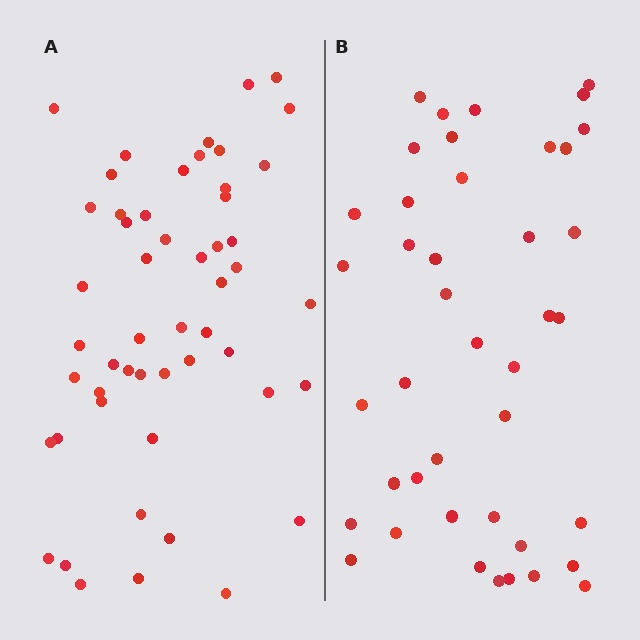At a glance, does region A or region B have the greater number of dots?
Region A (the left region) has more dots.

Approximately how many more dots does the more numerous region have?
Region A has roughly 10 or so more dots than region B.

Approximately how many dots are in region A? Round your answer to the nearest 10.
About 50 dots. (The exact count is 52, which rounds to 50.)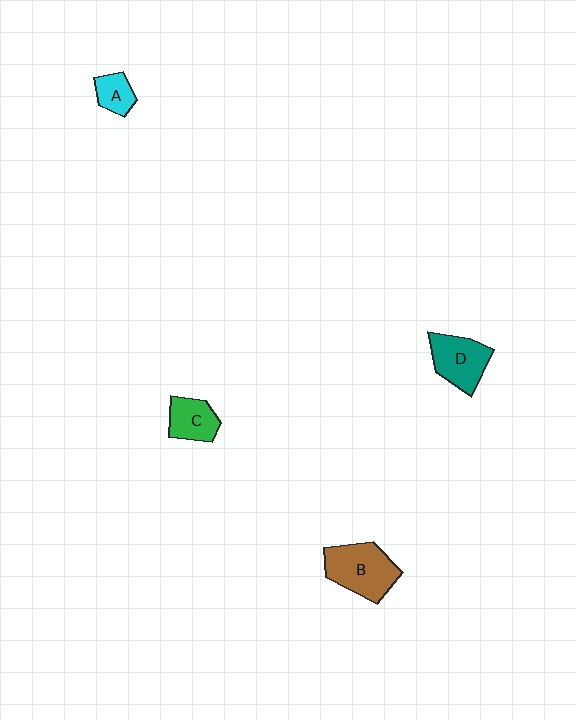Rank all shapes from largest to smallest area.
From largest to smallest: B (brown), D (teal), C (green), A (cyan).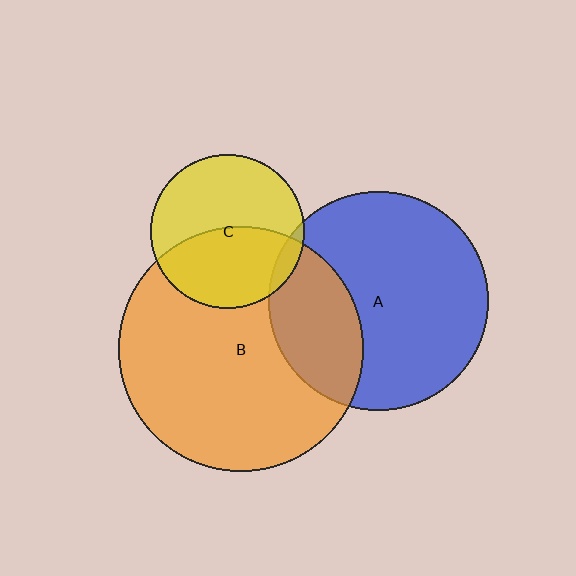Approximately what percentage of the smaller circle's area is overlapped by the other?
Approximately 5%.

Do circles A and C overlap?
Yes.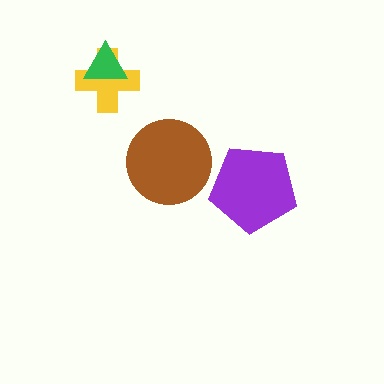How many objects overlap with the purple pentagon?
0 objects overlap with the purple pentagon.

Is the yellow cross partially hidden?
Yes, it is partially covered by another shape.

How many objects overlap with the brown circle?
0 objects overlap with the brown circle.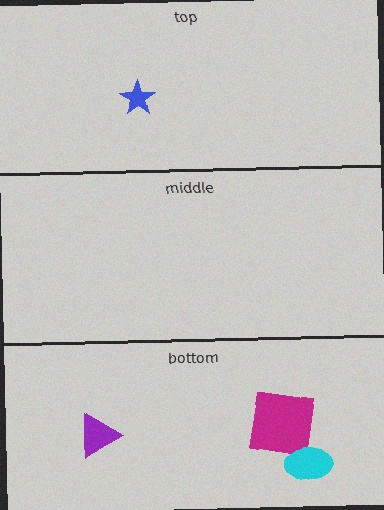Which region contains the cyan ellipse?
The bottom region.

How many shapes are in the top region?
1.